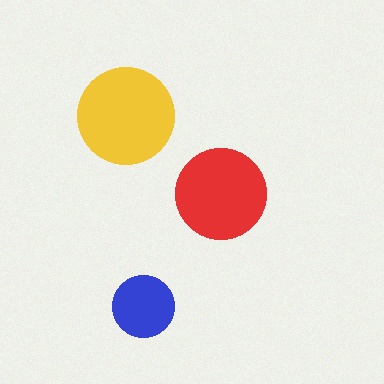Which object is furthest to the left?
The yellow circle is leftmost.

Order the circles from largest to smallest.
the yellow one, the red one, the blue one.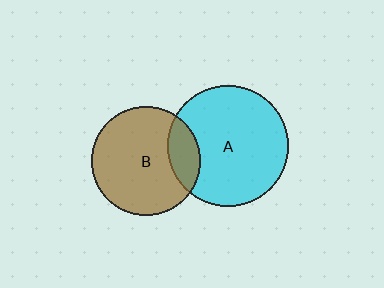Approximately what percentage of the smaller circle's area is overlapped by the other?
Approximately 20%.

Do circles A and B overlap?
Yes.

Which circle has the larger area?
Circle A (cyan).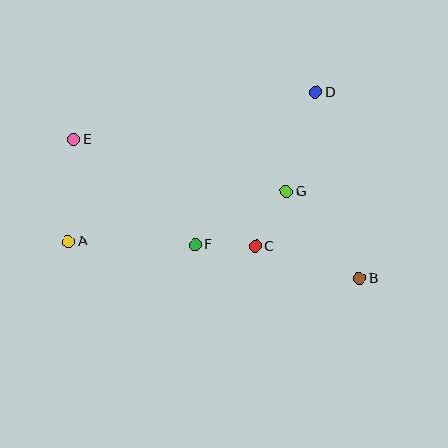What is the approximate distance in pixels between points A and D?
The distance between A and D is approximately 289 pixels.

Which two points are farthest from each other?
Points B and E are farthest from each other.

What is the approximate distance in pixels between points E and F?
The distance between E and F is approximately 161 pixels.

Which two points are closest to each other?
Points C and F are closest to each other.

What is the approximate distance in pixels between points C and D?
The distance between C and D is approximately 165 pixels.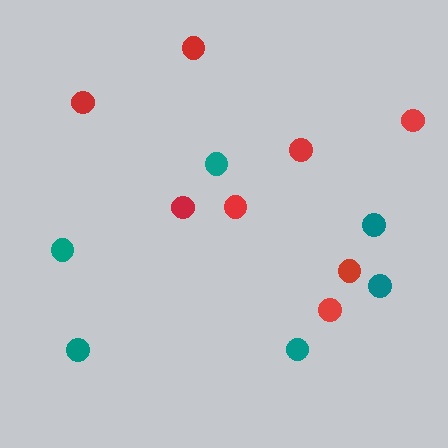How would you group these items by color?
There are 2 groups: one group of red circles (8) and one group of teal circles (6).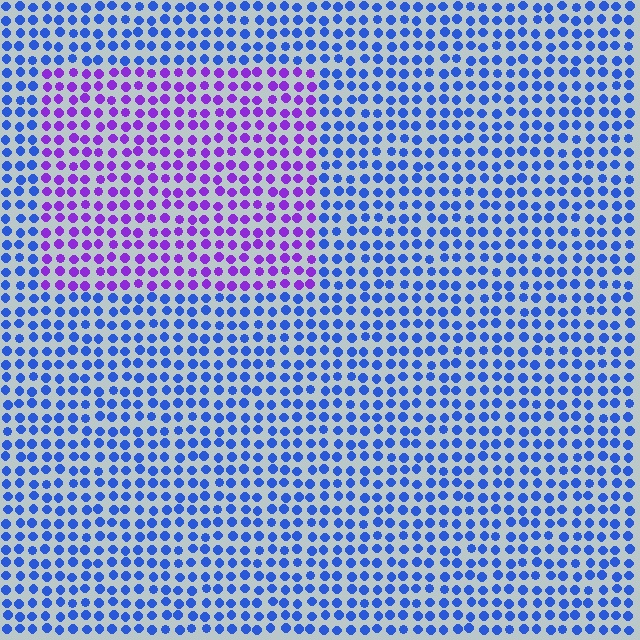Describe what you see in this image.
The image is filled with small blue elements in a uniform arrangement. A rectangle-shaped region is visible where the elements are tinted to a slightly different hue, forming a subtle color boundary.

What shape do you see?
I see a rectangle.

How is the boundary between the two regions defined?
The boundary is defined purely by a slight shift in hue (about 52 degrees). Spacing, size, and orientation are identical on both sides.